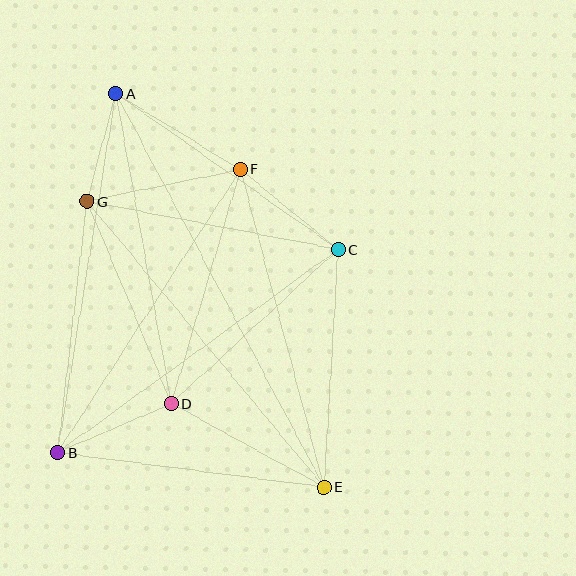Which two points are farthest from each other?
Points A and E are farthest from each other.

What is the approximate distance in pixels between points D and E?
The distance between D and E is approximately 174 pixels.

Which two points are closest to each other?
Points A and G are closest to each other.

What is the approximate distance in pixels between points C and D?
The distance between C and D is approximately 227 pixels.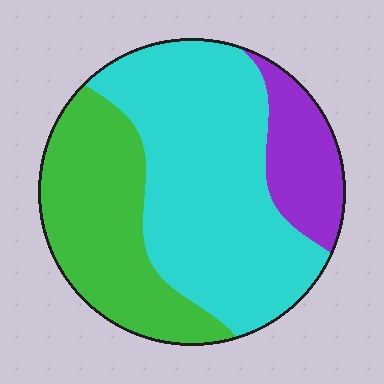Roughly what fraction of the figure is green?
Green takes up about one third (1/3) of the figure.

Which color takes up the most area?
Cyan, at roughly 55%.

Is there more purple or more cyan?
Cyan.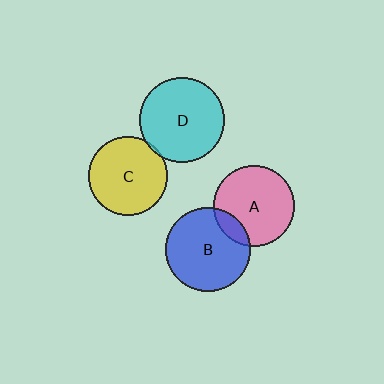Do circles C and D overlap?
Yes.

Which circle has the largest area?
Circle D (cyan).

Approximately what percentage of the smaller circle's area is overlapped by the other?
Approximately 5%.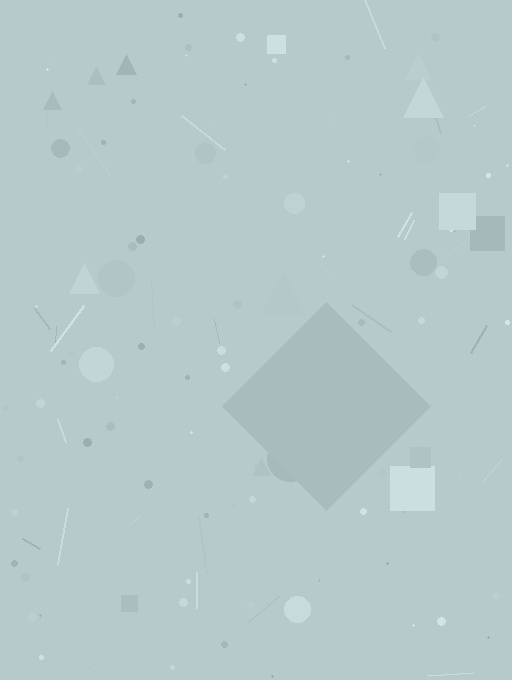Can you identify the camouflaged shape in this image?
The camouflaged shape is a diamond.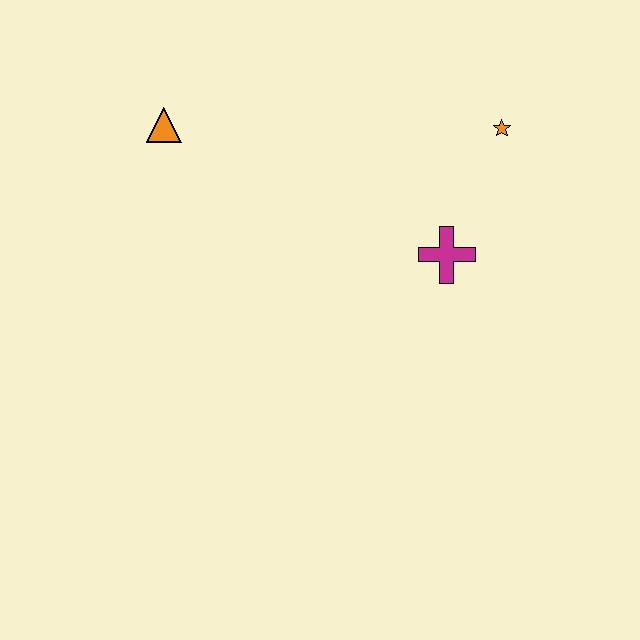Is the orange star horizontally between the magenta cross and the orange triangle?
No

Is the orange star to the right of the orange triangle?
Yes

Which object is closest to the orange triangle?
The magenta cross is closest to the orange triangle.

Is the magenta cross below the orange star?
Yes